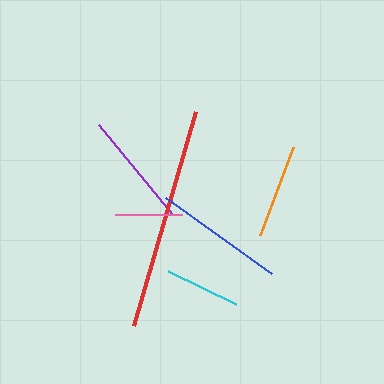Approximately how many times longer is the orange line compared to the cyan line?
The orange line is approximately 1.2 times the length of the cyan line.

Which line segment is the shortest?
The pink line is the shortest at approximately 68 pixels.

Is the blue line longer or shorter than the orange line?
The blue line is longer than the orange line.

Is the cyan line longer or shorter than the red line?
The red line is longer than the cyan line.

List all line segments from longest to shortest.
From longest to shortest: red, blue, purple, orange, cyan, pink.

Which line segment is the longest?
The red line is the longest at approximately 222 pixels.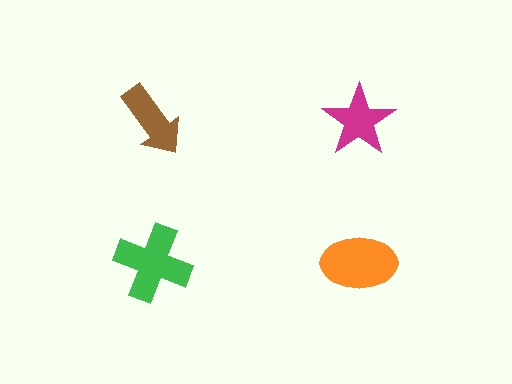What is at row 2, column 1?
A green cross.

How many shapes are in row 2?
2 shapes.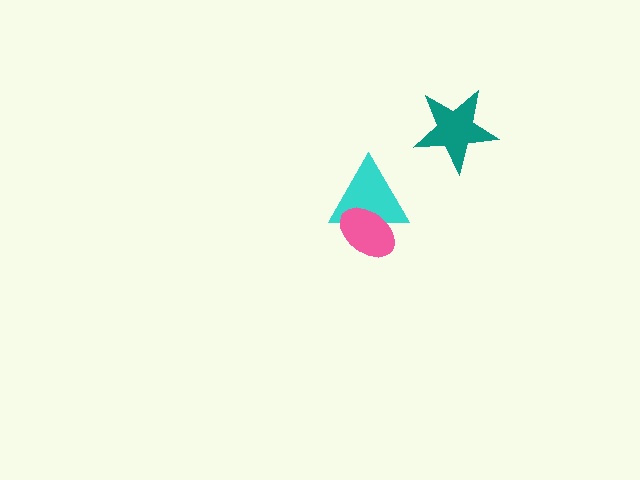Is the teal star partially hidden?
No, no other shape covers it.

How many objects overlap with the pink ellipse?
1 object overlaps with the pink ellipse.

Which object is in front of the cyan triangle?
The pink ellipse is in front of the cyan triangle.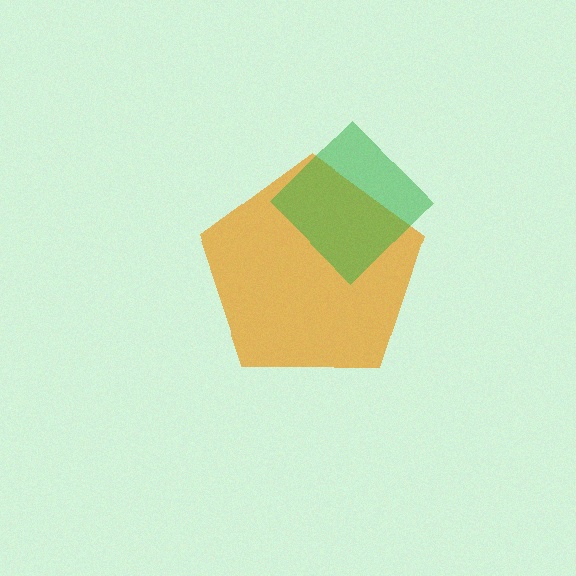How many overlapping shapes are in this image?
There are 2 overlapping shapes in the image.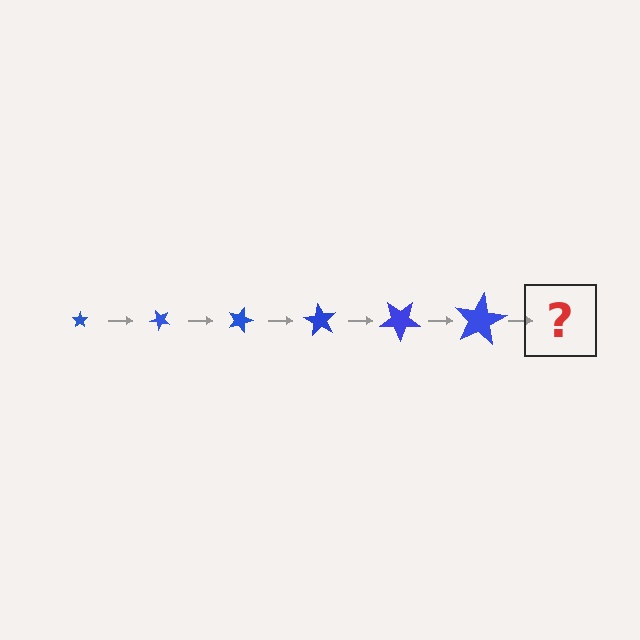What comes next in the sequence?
The next element should be a star, larger than the previous one and rotated 270 degrees from the start.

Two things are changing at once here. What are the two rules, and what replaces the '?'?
The two rules are that the star grows larger each step and it rotates 45 degrees each step. The '?' should be a star, larger than the previous one and rotated 270 degrees from the start.